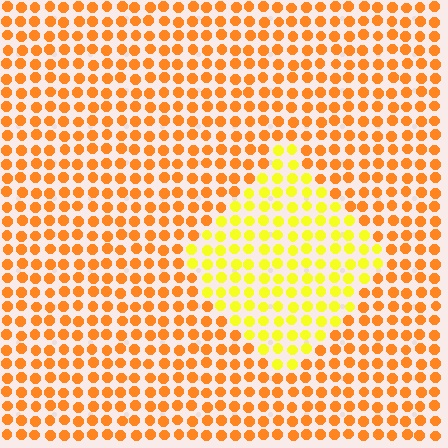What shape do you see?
I see a diamond.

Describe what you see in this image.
The image is filled with small orange elements in a uniform arrangement. A diamond-shaped region is visible where the elements are tinted to a slightly different hue, forming a subtle color boundary.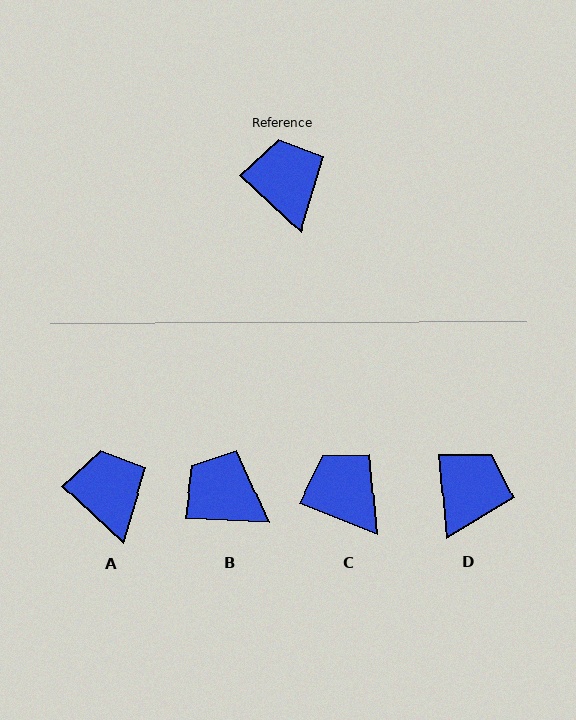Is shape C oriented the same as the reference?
No, it is off by about 22 degrees.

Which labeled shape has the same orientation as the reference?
A.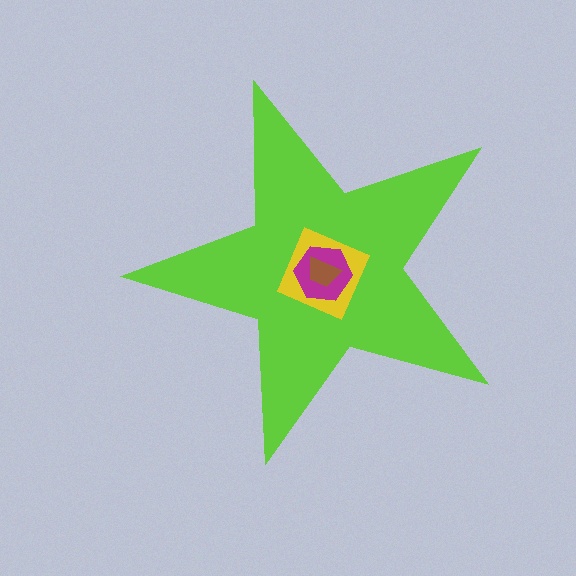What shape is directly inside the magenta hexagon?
The brown trapezoid.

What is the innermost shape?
The brown trapezoid.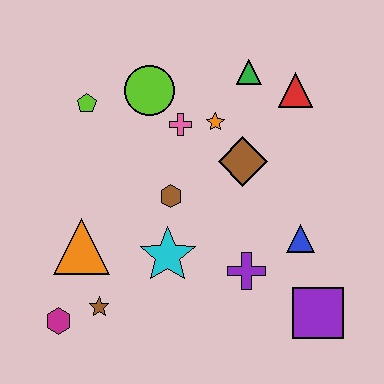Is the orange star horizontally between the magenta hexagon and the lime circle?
No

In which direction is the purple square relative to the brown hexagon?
The purple square is to the right of the brown hexagon.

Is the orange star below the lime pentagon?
Yes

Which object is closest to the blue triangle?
The purple cross is closest to the blue triangle.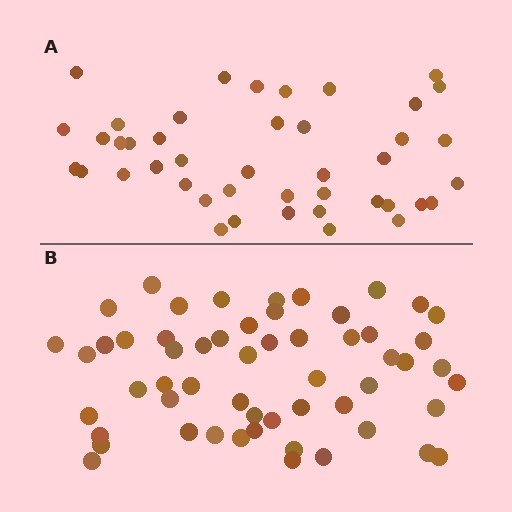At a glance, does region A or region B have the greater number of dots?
Region B (the bottom region) has more dots.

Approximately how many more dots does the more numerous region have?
Region B has approximately 15 more dots than region A.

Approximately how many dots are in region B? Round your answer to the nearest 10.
About 60 dots. (The exact count is 56, which rounds to 60.)